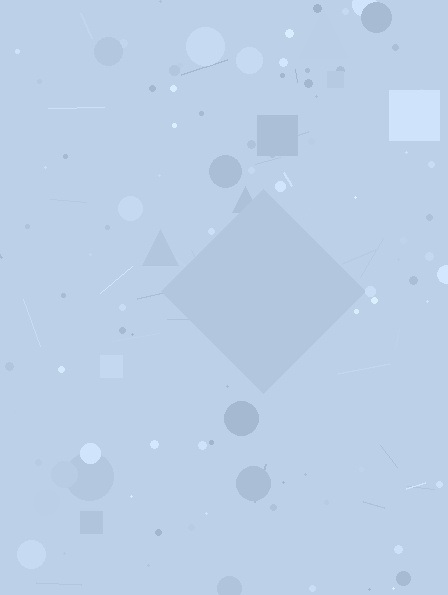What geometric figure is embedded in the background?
A diamond is embedded in the background.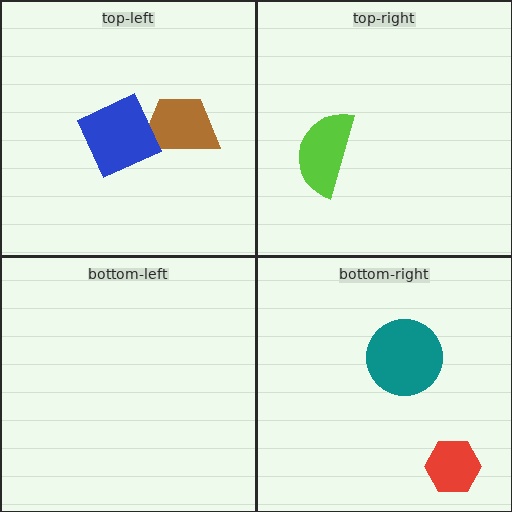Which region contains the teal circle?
The bottom-right region.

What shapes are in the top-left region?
The brown trapezoid, the blue square.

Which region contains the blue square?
The top-left region.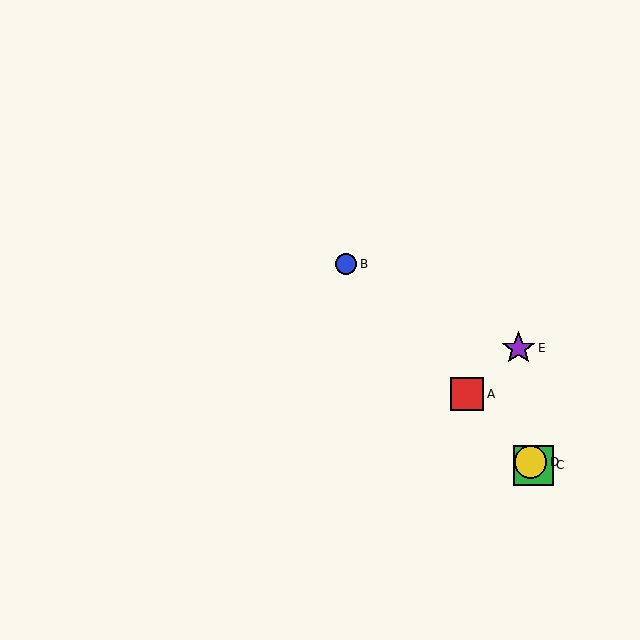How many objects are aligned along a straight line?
4 objects (A, B, C, D) are aligned along a straight line.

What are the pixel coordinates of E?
Object E is at (518, 348).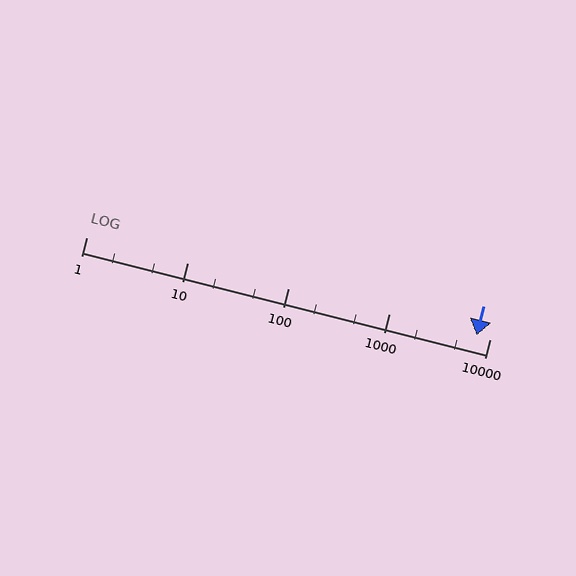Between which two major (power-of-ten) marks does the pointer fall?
The pointer is between 1000 and 10000.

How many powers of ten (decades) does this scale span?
The scale spans 4 decades, from 1 to 10000.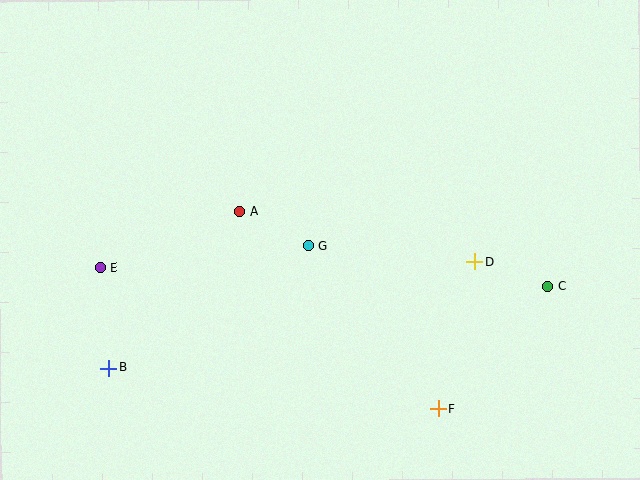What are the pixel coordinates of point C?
Point C is at (548, 286).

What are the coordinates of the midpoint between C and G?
The midpoint between C and G is at (428, 266).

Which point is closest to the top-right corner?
Point C is closest to the top-right corner.